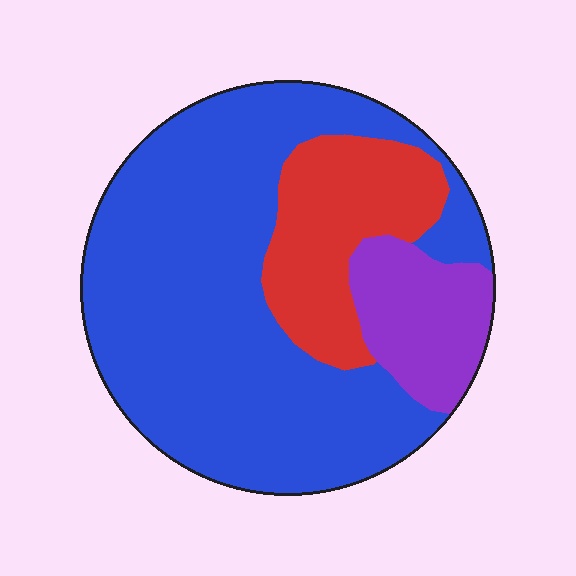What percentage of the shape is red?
Red covers about 20% of the shape.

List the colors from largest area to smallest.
From largest to smallest: blue, red, purple.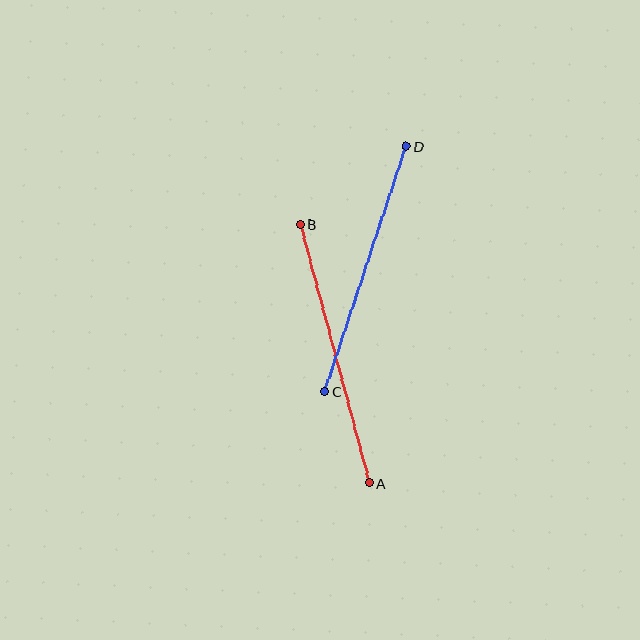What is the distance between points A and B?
The distance is approximately 268 pixels.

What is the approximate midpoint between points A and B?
The midpoint is at approximately (335, 354) pixels.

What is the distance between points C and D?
The distance is approximately 259 pixels.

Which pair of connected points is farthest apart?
Points A and B are farthest apart.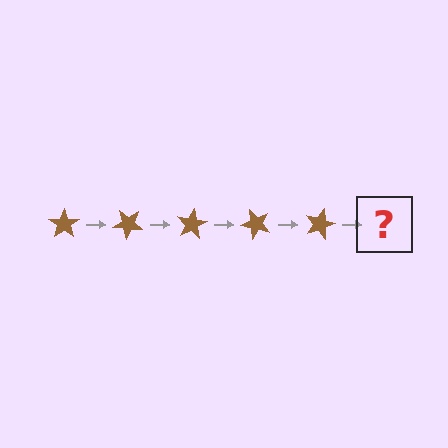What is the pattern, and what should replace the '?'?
The pattern is that the star rotates 40 degrees each step. The '?' should be a brown star rotated 200 degrees.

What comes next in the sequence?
The next element should be a brown star rotated 200 degrees.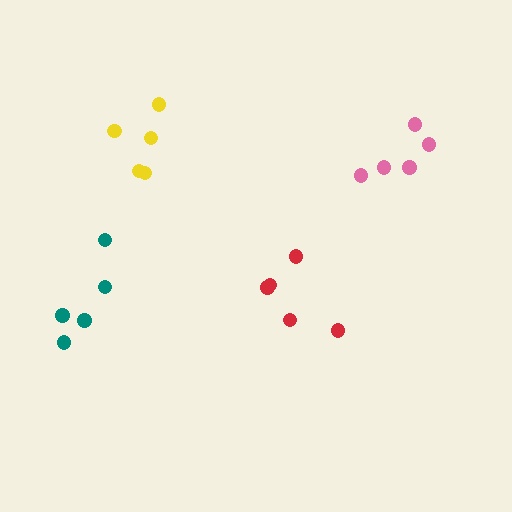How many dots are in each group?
Group 1: 5 dots, Group 2: 5 dots, Group 3: 5 dots, Group 4: 5 dots (20 total).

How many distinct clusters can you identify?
There are 4 distinct clusters.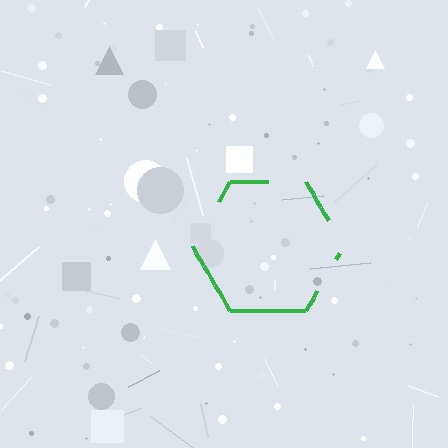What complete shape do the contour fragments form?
The contour fragments form a hexagon.